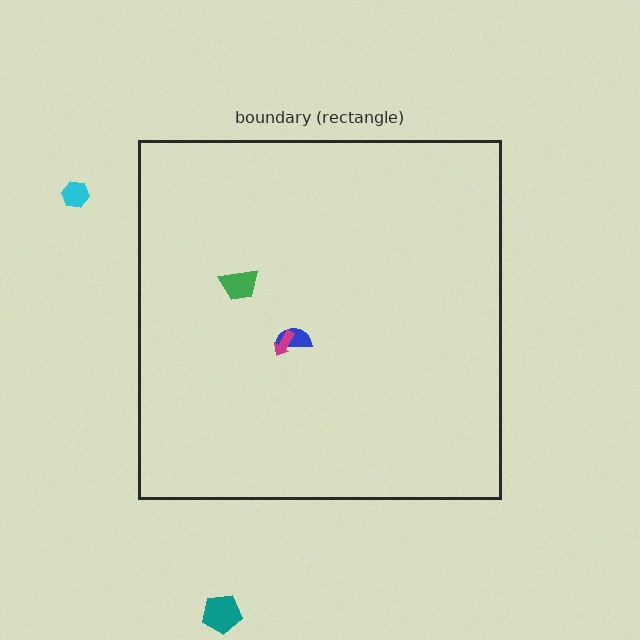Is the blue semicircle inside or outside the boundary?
Inside.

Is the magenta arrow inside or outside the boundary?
Inside.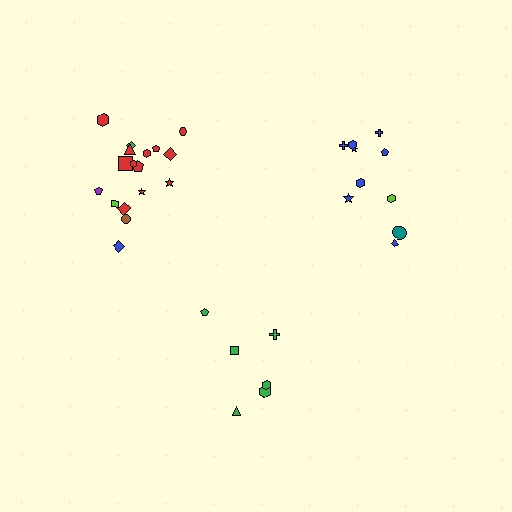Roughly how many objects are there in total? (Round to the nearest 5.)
Roughly 35 objects in total.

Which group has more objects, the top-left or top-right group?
The top-left group.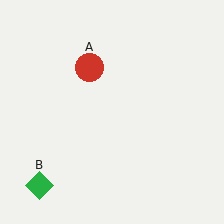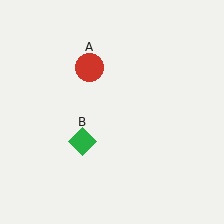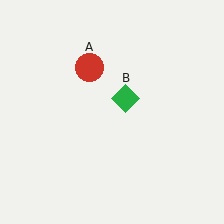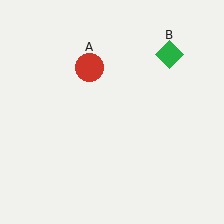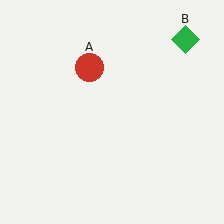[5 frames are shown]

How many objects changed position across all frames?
1 object changed position: green diamond (object B).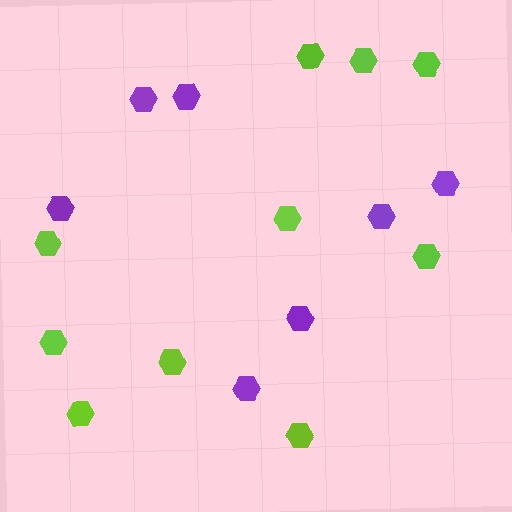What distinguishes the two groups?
There are 2 groups: one group of lime hexagons (10) and one group of purple hexagons (7).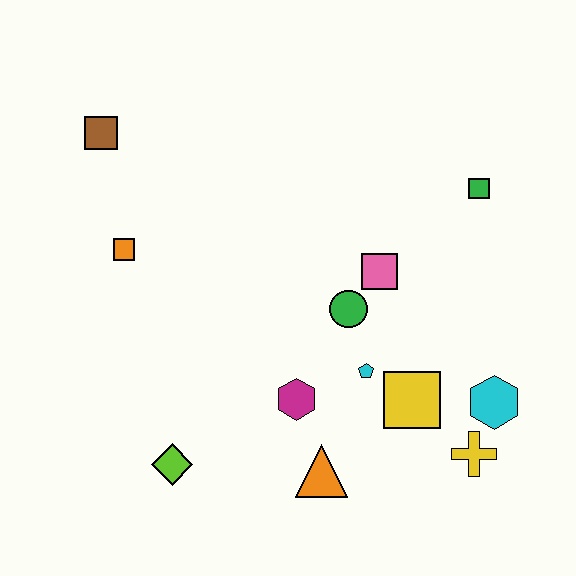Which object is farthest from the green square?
The lime diamond is farthest from the green square.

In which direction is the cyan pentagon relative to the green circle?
The cyan pentagon is below the green circle.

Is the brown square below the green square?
No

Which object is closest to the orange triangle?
The magenta hexagon is closest to the orange triangle.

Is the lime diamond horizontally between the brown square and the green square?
Yes